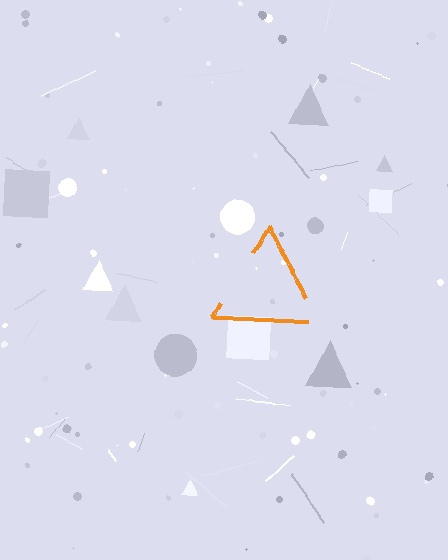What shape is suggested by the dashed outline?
The dashed outline suggests a triangle.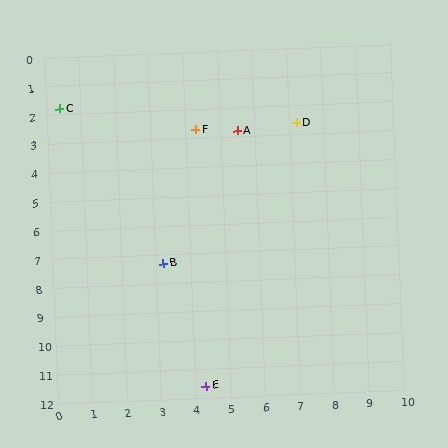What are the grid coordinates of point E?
Point E is at approximately (4.3, 11.6).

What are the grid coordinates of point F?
Point F is at approximately (4.3, 2.7).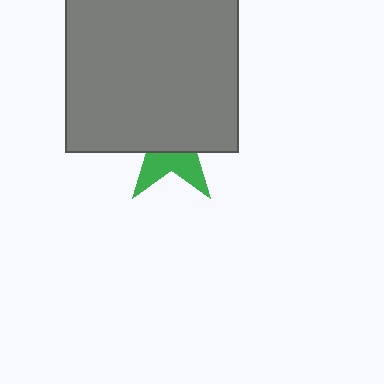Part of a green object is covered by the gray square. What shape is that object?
It is a star.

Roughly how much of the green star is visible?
A small part of it is visible (roughly 35%).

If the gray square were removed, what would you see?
You would see the complete green star.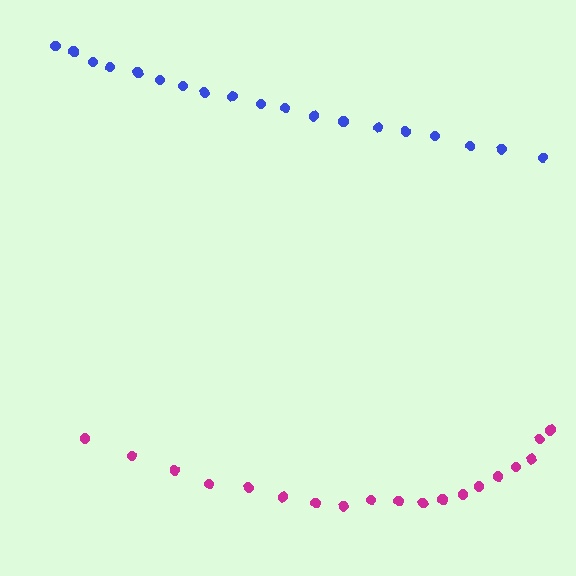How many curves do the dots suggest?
There are 2 distinct paths.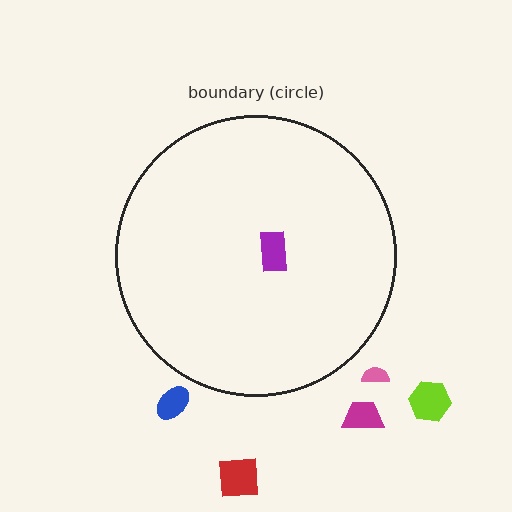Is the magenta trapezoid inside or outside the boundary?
Outside.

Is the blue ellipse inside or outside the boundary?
Outside.